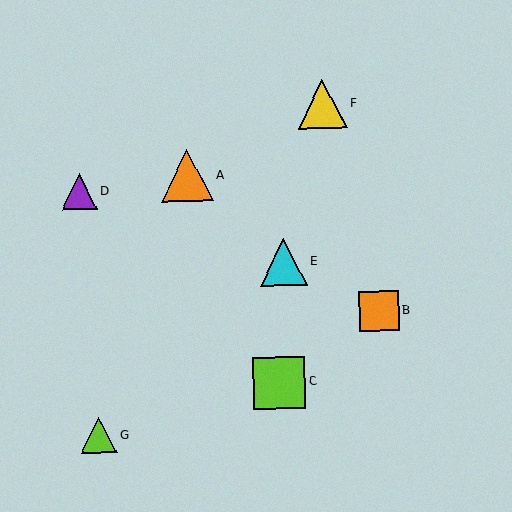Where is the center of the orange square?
The center of the orange square is at (379, 311).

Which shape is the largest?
The lime square (labeled C) is the largest.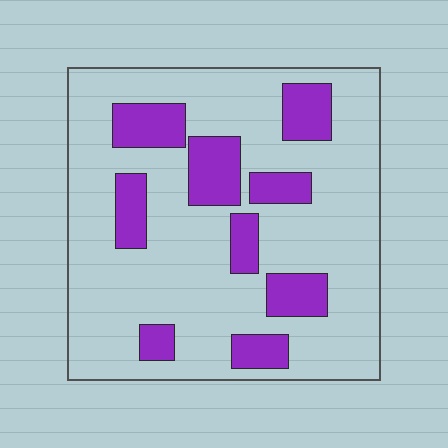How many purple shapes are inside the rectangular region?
9.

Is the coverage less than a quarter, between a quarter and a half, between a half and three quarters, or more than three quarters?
Less than a quarter.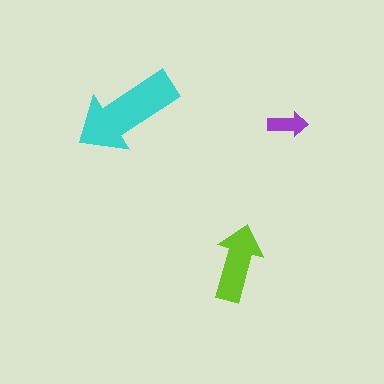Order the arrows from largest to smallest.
the cyan one, the lime one, the purple one.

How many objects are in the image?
There are 3 objects in the image.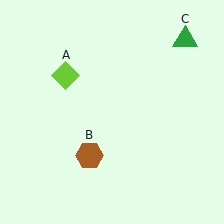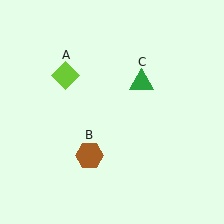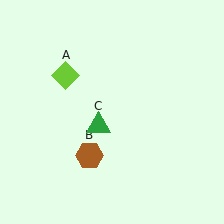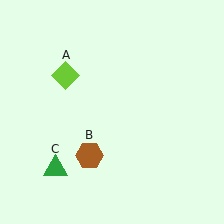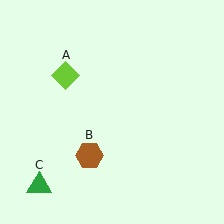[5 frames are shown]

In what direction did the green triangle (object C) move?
The green triangle (object C) moved down and to the left.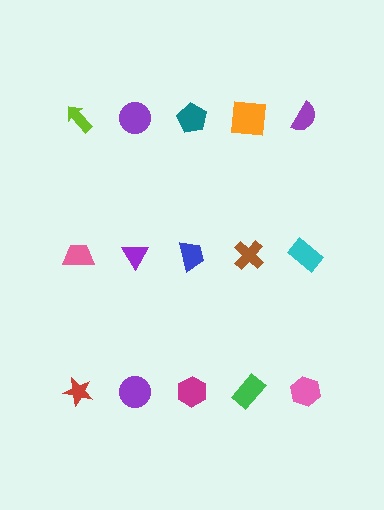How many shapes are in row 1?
5 shapes.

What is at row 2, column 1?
A pink trapezoid.